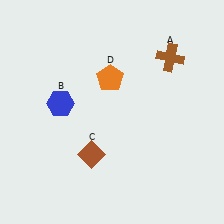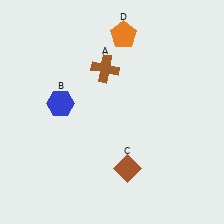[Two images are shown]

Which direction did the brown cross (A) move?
The brown cross (A) moved left.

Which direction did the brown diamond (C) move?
The brown diamond (C) moved right.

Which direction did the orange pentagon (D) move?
The orange pentagon (D) moved up.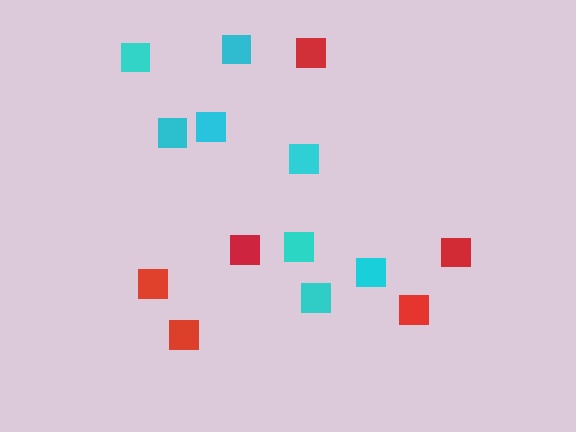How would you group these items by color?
There are 2 groups: one group of red squares (6) and one group of cyan squares (8).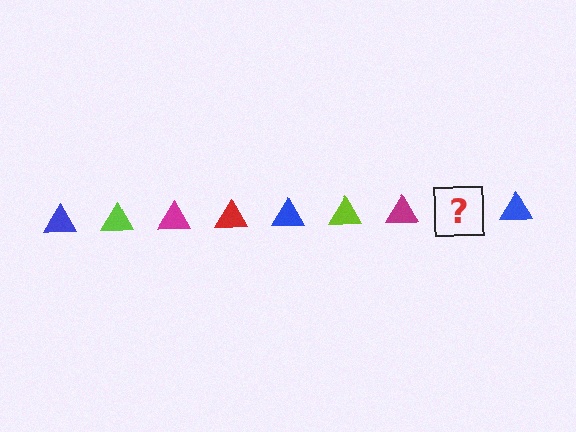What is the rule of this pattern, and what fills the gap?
The rule is that the pattern cycles through blue, lime, magenta, red triangles. The gap should be filled with a red triangle.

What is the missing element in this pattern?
The missing element is a red triangle.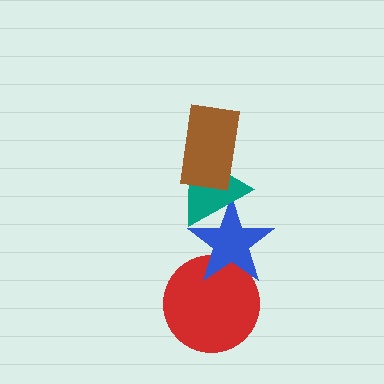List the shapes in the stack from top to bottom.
From top to bottom: the brown rectangle, the teal triangle, the blue star, the red circle.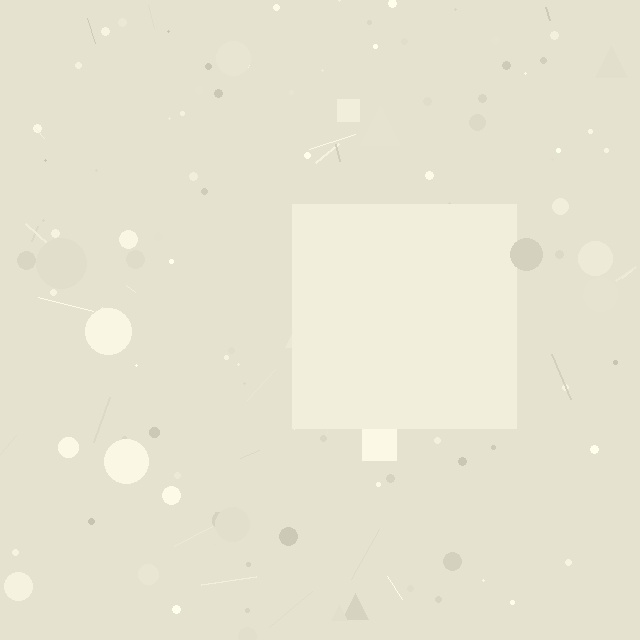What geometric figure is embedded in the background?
A square is embedded in the background.